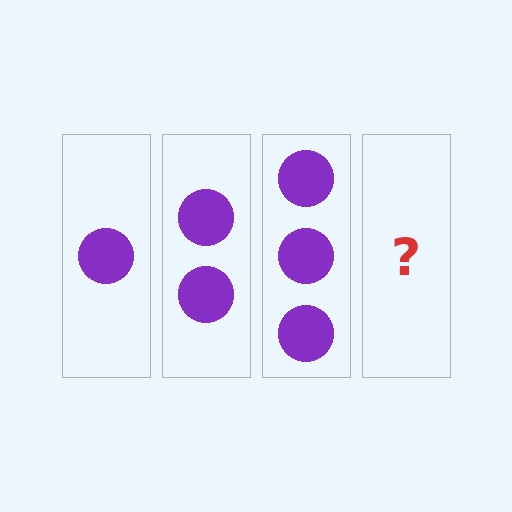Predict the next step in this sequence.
The next step is 4 circles.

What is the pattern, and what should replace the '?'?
The pattern is that each step adds one more circle. The '?' should be 4 circles.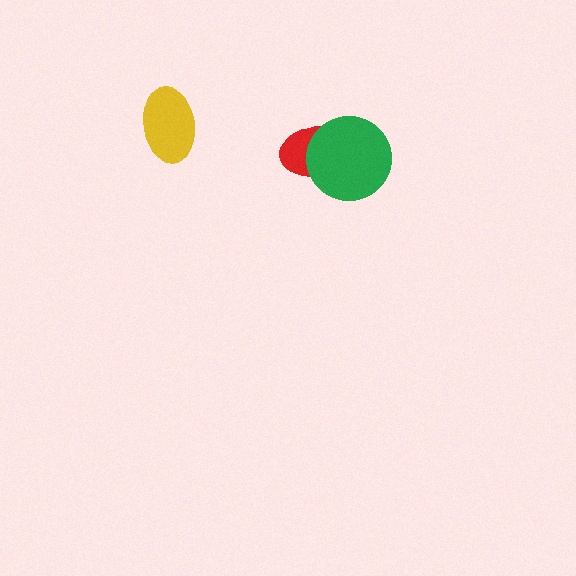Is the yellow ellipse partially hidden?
No, no other shape covers it.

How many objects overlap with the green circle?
1 object overlaps with the green circle.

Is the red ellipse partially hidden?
Yes, it is partially covered by another shape.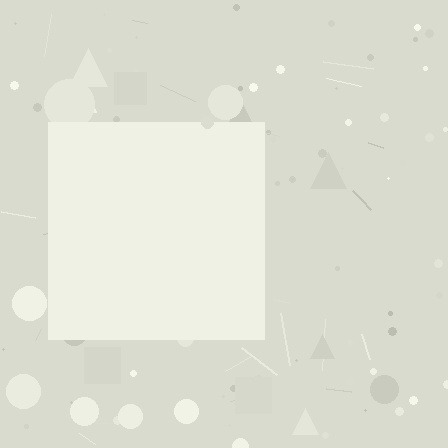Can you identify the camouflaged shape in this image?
The camouflaged shape is a square.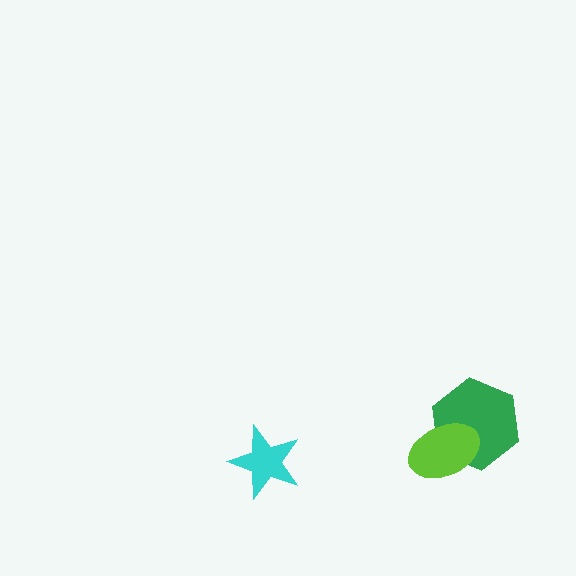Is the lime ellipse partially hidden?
No, no other shape covers it.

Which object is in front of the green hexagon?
The lime ellipse is in front of the green hexagon.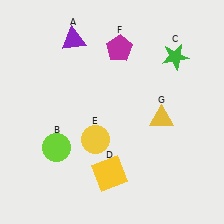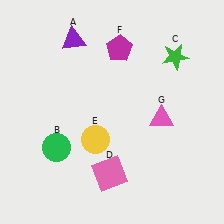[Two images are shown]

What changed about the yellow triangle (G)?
In Image 1, G is yellow. In Image 2, it changed to pink.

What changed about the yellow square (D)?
In Image 1, D is yellow. In Image 2, it changed to pink.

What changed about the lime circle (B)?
In Image 1, B is lime. In Image 2, it changed to green.